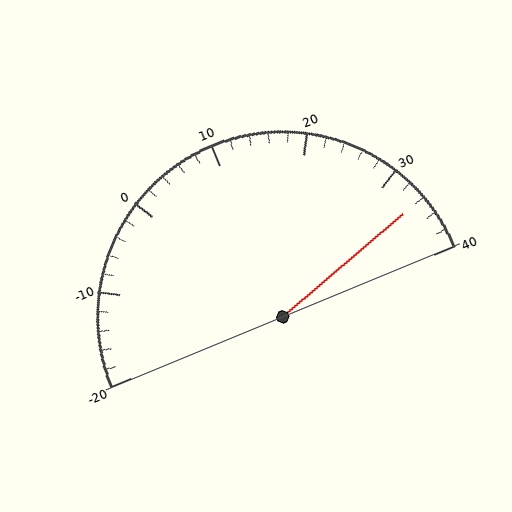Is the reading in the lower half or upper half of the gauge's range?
The reading is in the upper half of the range (-20 to 40).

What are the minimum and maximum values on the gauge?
The gauge ranges from -20 to 40.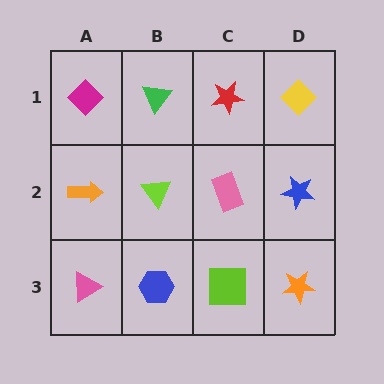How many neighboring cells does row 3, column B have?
3.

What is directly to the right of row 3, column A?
A blue hexagon.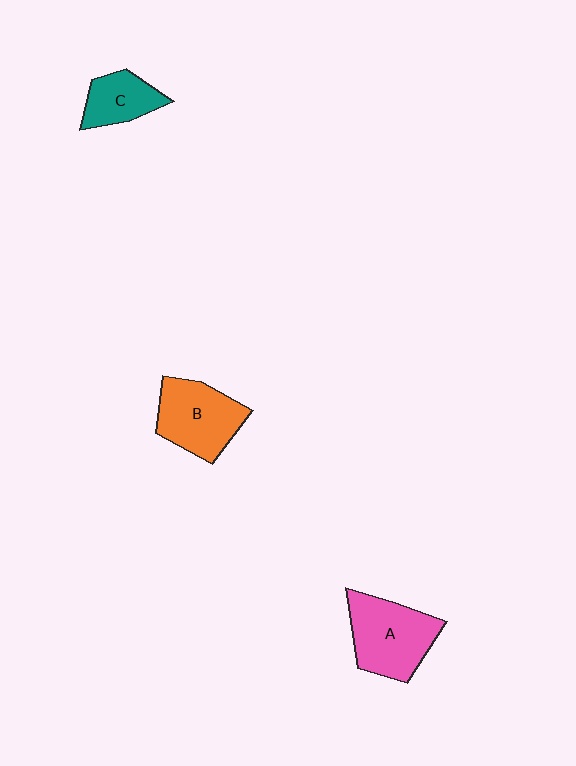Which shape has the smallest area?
Shape C (teal).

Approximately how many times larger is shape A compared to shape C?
Approximately 1.7 times.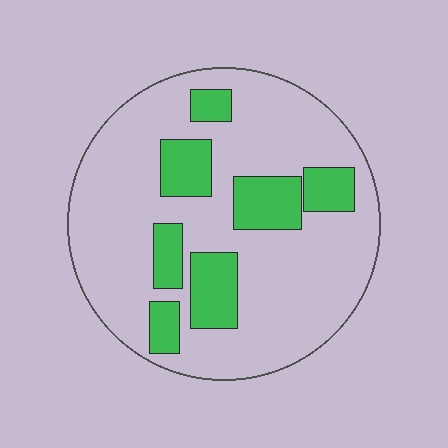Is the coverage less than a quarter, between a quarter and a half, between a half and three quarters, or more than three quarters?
Less than a quarter.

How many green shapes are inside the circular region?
7.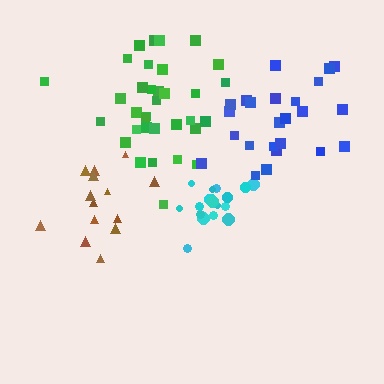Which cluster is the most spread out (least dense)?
Brown.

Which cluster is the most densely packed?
Cyan.